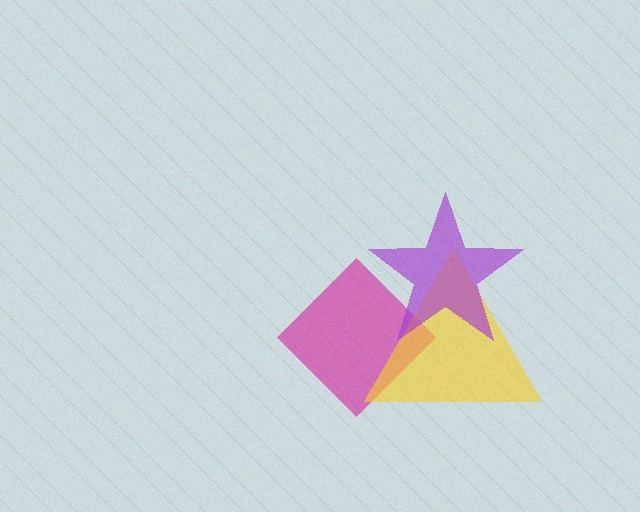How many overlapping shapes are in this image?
There are 3 overlapping shapes in the image.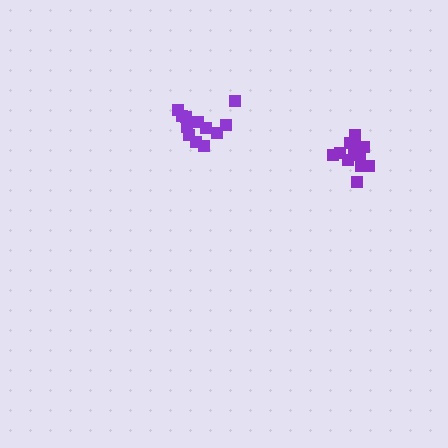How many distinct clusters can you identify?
There are 2 distinct clusters.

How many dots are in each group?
Group 1: 12 dots, Group 2: 13 dots (25 total).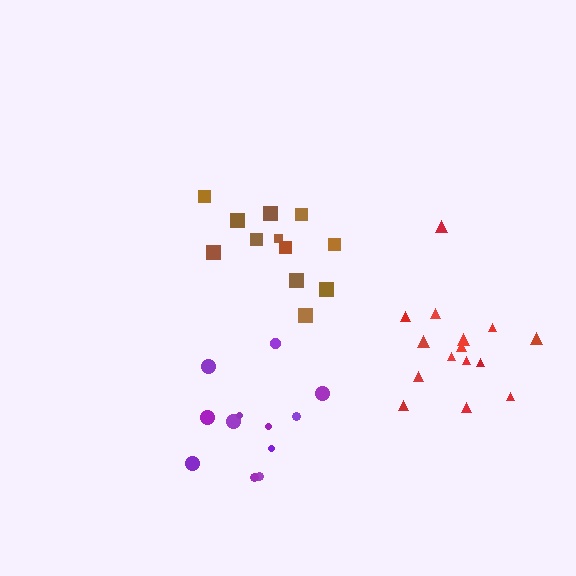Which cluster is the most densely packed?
Red.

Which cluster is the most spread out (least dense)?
Brown.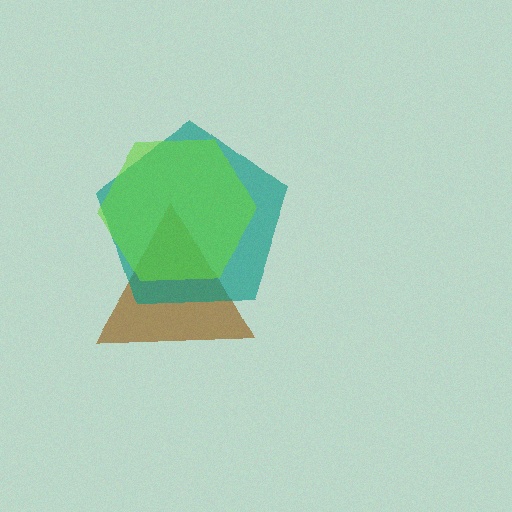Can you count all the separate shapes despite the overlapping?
Yes, there are 3 separate shapes.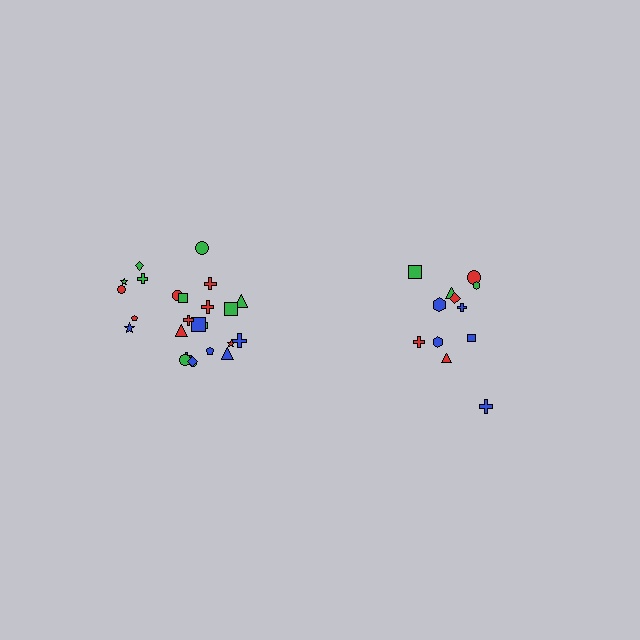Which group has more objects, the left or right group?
The left group.